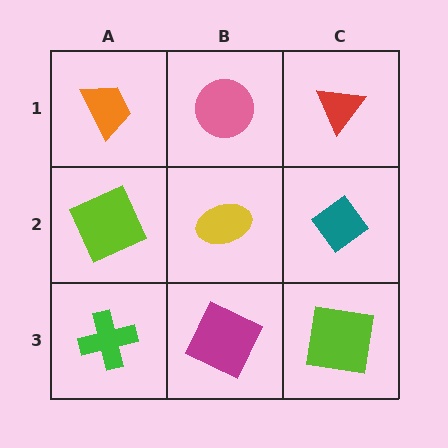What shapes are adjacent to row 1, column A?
A lime square (row 2, column A), a pink circle (row 1, column B).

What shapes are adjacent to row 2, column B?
A pink circle (row 1, column B), a magenta square (row 3, column B), a lime square (row 2, column A), a teal diamond (row 2, column C).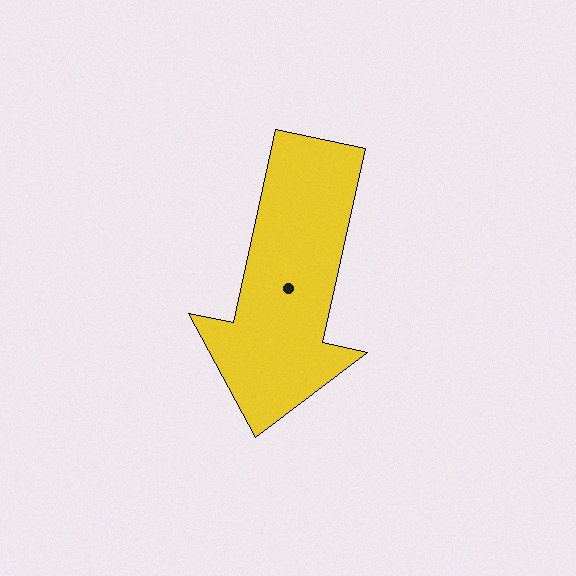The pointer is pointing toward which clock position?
Roughly 6 o'clock.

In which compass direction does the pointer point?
South.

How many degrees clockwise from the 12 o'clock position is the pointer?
Approximately 192 degrees.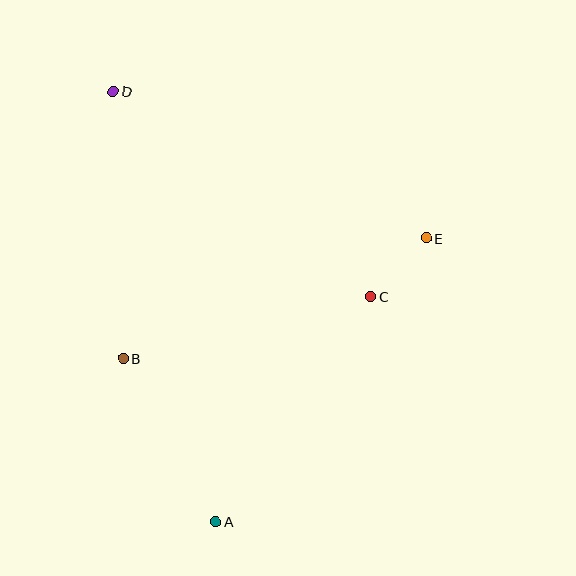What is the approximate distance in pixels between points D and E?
The distance between D and E is approximately 346 pixels.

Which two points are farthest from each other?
Points A and D are farthest from each other.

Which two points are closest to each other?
Points C and E are closest to each other.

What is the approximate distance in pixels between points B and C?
The distance between B and C is approximately 254 pixels.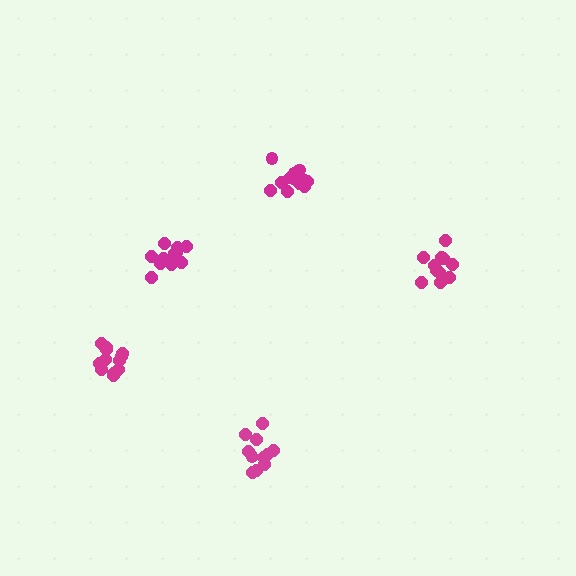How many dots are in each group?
Group 1: 11 dots, Group 2: 11 dots, Group 3: 12 dots, Group 4: 12 dots, Group 5: 13 dots (59 total).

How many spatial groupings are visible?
There are 5 spatial groupings.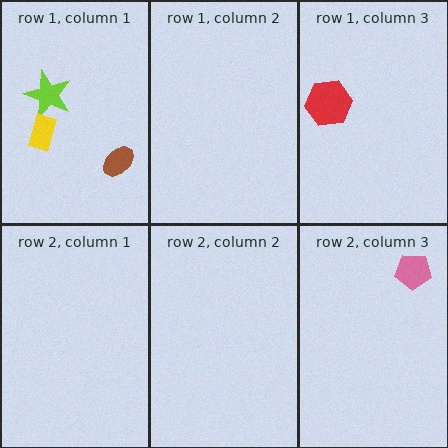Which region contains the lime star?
The row 1, column 1 region.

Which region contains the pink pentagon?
The row 2, column 3 region.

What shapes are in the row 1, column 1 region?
The brown ellipse, the lime star, the yellow rectangle.